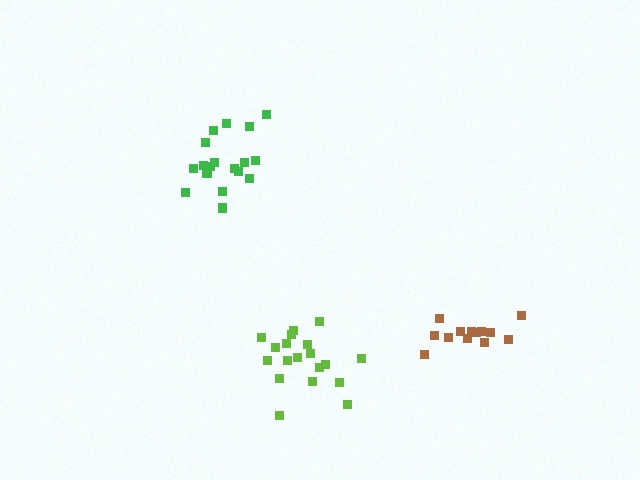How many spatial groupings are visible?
There are 3 spatial groupings.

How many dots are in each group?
Group 1: 18 dots, Group 2: 13 dots, Group 3: 19 dots (50 total).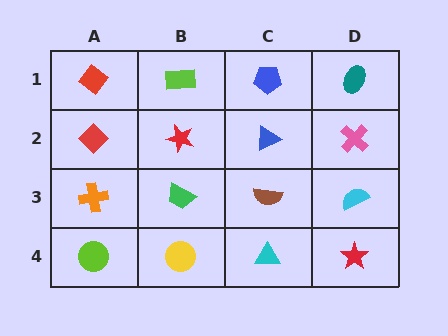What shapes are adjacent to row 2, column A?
A red diamond (row 1, column A), an orange cross (row 3, column A), a red star (row 2, column B).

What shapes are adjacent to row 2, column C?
A blue pentagon (row 1, column C), a brown semicircle (row 3, column C), a red star (row 2, column B), a pink cross (row 2, column D).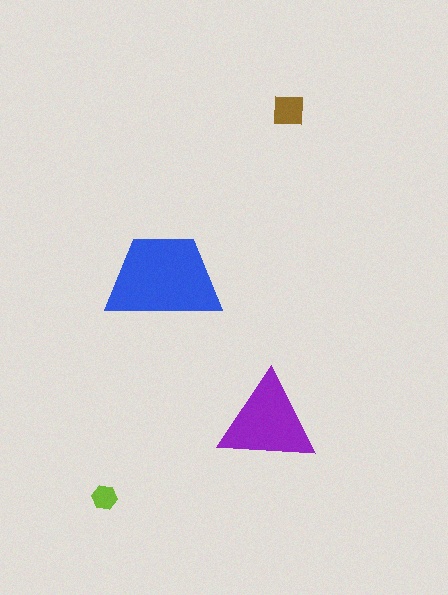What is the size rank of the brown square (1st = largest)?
3rd.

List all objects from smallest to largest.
The lime hexagon, the brown square, the purple triangle, the blue trapezoid.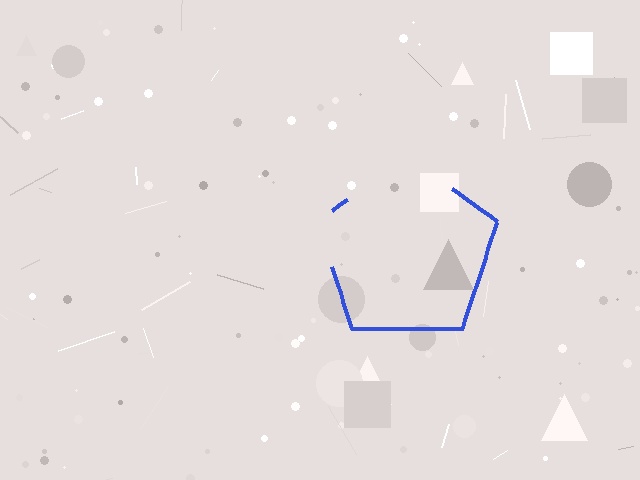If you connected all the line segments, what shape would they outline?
They would outline a pentagon.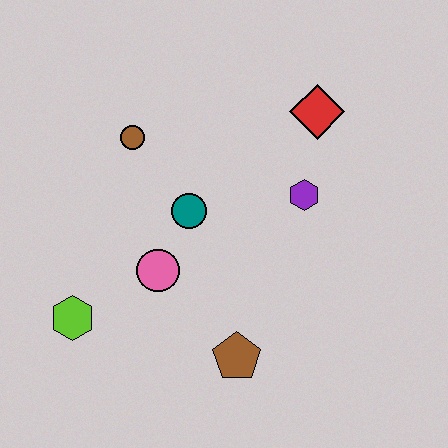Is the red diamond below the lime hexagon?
No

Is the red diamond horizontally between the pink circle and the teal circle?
No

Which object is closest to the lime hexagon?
The pink circle is closest to the lime hexagon.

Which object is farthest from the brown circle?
The brown pentagon is farthest from the brown circle.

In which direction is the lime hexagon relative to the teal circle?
The lime hexagon is to the left of the teal circle.